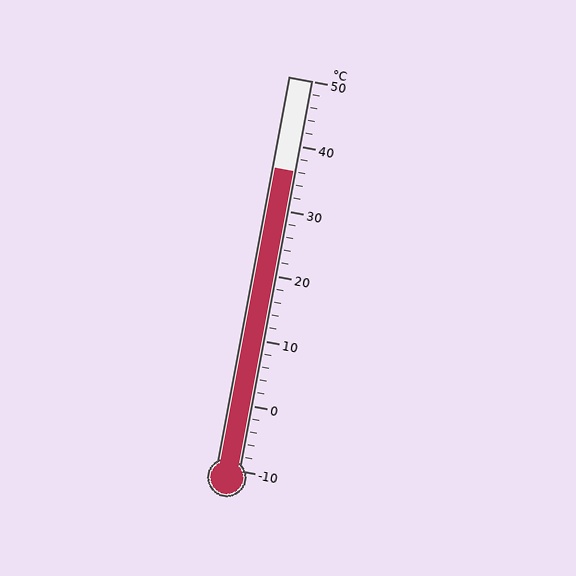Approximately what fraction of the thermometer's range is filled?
The thermometer is filled to approximately 75% of its range.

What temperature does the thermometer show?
The thermometer shows approximately 36°C.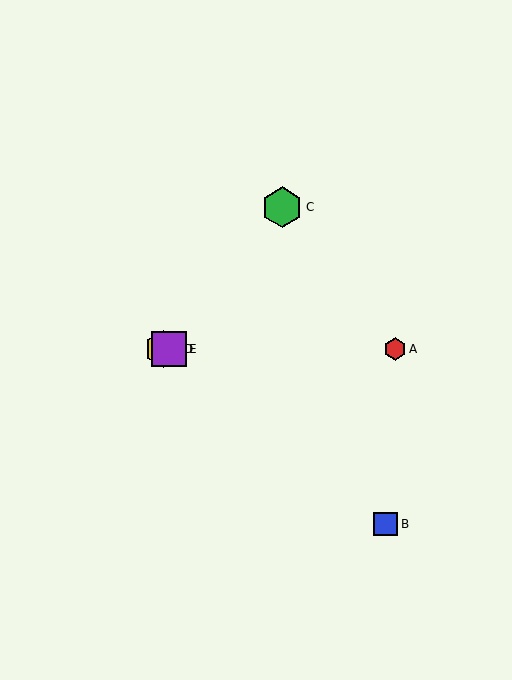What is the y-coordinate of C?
Object C is at y≈207.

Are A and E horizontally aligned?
Yes, both are at y≈349.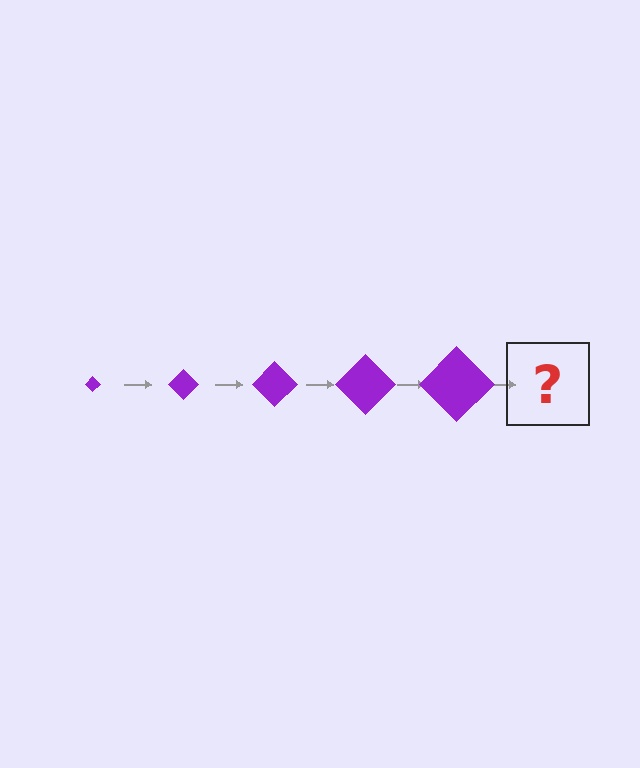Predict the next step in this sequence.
The next step is a purple diamond, larger than the previous one.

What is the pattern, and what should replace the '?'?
The pattern is that the diamond gets progressively larger each step. The '?' should be a purple diamond, larger than the previous one.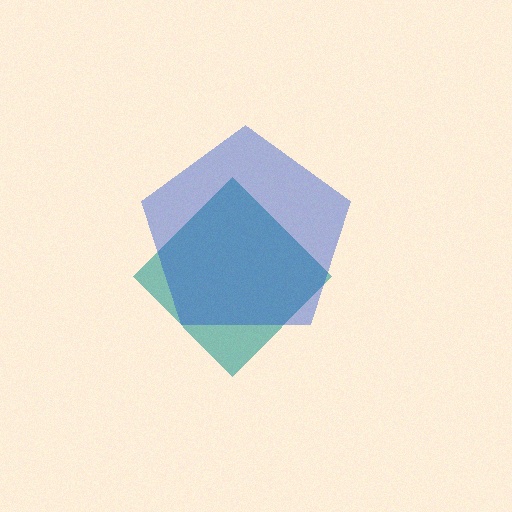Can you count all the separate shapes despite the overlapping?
Yes, there are 2 separate shapes.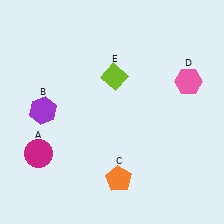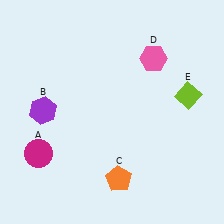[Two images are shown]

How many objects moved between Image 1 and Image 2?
2 objects moved between the two images.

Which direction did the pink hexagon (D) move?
The pink hexagon (D) moved left.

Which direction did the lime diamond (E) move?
The lime diamond (E) moved right.